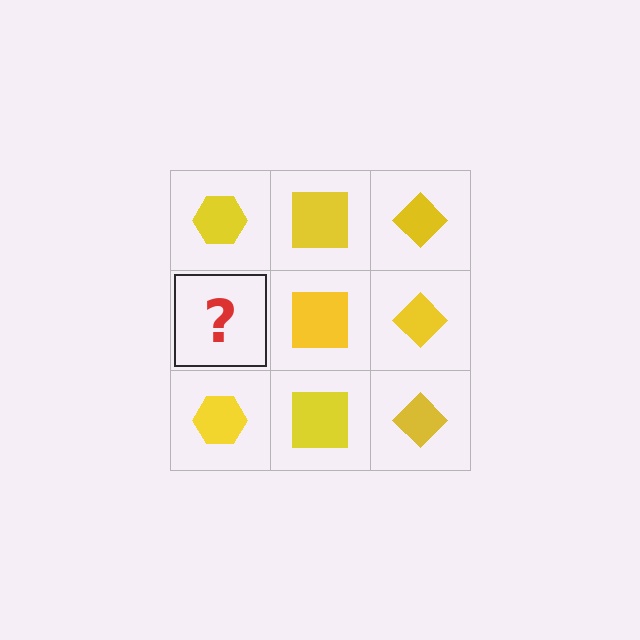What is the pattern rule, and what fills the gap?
The rule is that each column has a consistent shape. The gap should be filled with a yellow hexagon.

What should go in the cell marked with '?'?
The missing cell should contain a yellow hexagon.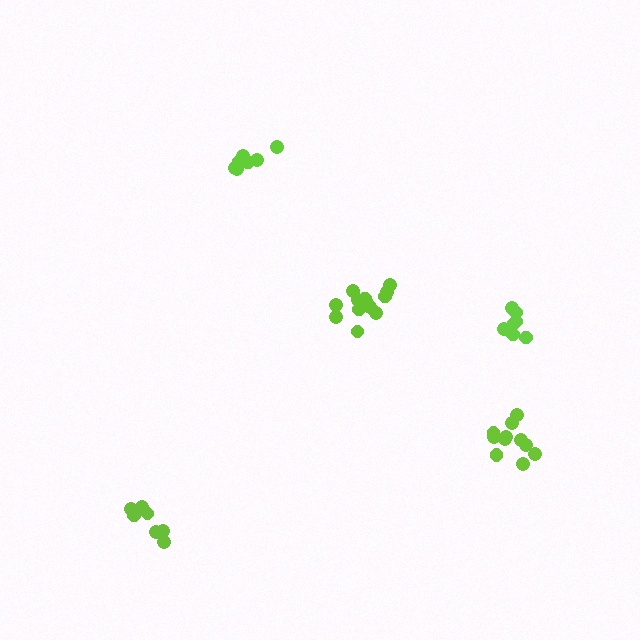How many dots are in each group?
Group 1: 11 dots, Group 2: 7 dots, Group 3: 7 dots, Group 4: 13 dots, Group 5: 7 dots (45 total).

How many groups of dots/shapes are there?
There are 5 groups.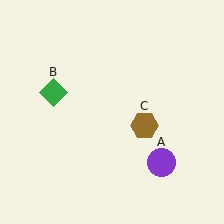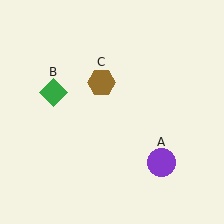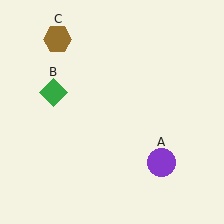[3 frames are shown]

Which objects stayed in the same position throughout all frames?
Purple circle (object A) and green diamond (object B) remained stationary.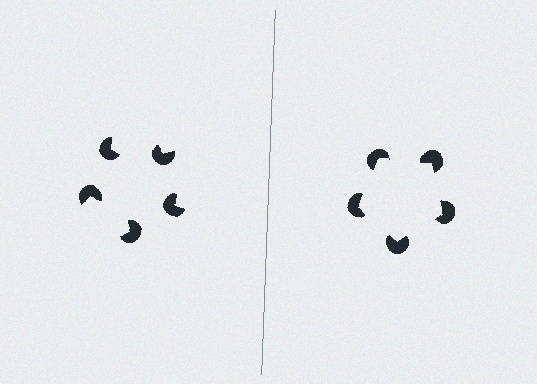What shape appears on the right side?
An illusory pentagon.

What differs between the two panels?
The pac-man discs are positioned identically on both sides; only the wedge orientations differ. On the right they align to a pentagon; on the left they are misaligned.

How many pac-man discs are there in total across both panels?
10 — 5 on each side.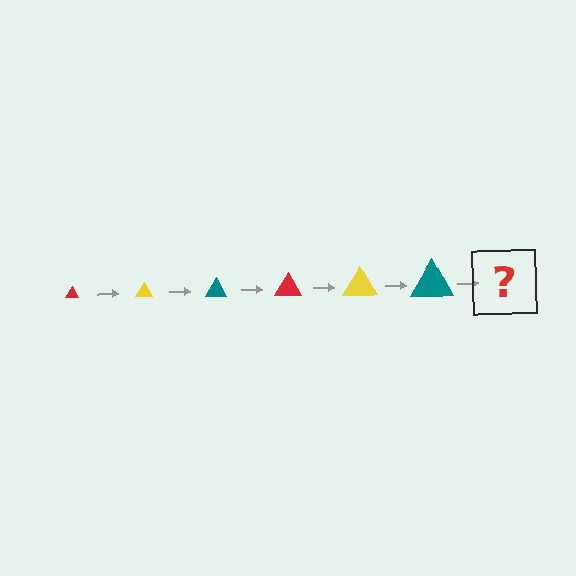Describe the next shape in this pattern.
It should be a red triangle, larger than the previous one.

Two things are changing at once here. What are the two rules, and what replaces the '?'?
The two rules are that the triangle grows larger each step and the color cycles through red, yellow, and teal. The '?' should be a red triangle, larger than the previous one.